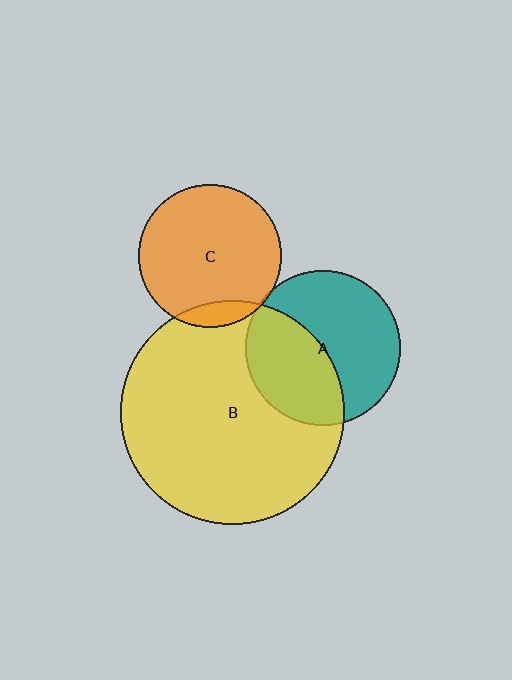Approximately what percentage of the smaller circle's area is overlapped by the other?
Approximately 10%.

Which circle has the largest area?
Circle B (yellow).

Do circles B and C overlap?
Yes.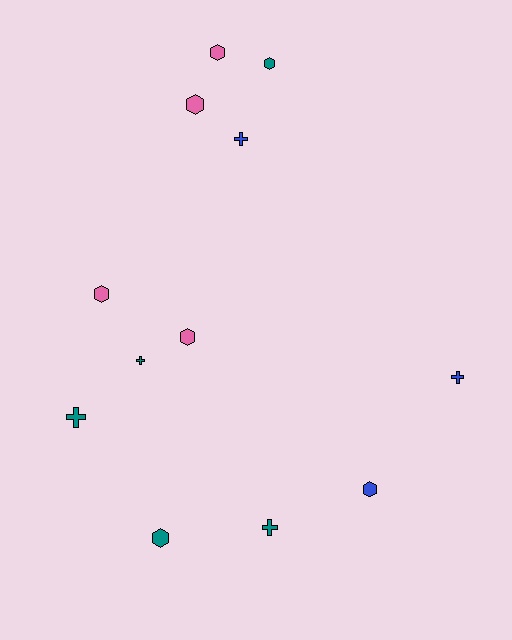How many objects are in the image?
There are 12 objects.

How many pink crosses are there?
There are no pink crosses.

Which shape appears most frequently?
Hexagon, with 7 objects.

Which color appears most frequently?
Teal, with 5 objects.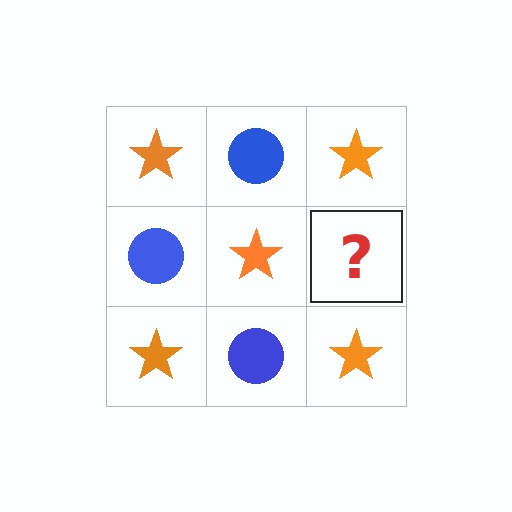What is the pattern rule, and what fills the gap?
The rule is that it alternates orange star and blue circle in a checkerboard pattern. The gap should be filled with a blue circle.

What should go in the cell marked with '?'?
The missing cell should contain a blue circle.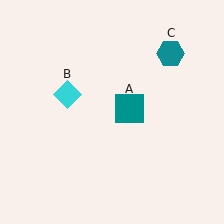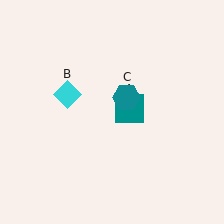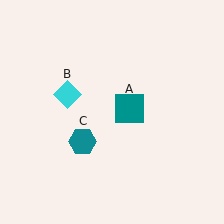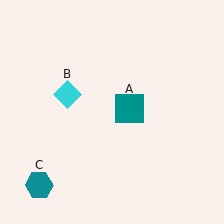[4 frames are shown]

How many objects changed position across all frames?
1 object changed position: teal hexagon (object C).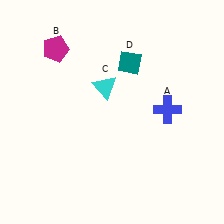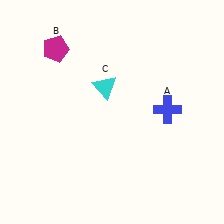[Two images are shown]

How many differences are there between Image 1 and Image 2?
There is 1 difference between the two images.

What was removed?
The teal diamond (D) was removed in Image 2.